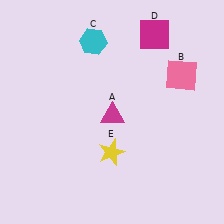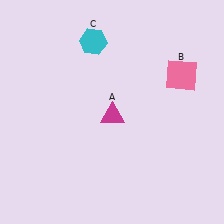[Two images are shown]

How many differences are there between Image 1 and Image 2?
There are 2 differences between the two images.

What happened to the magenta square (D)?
The magenta square (D) was removed in Image 2. It was in the top-right area of Image 1.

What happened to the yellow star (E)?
The yellow star (E) was removed in Image 2. It was in the bottom-left area of Image 1.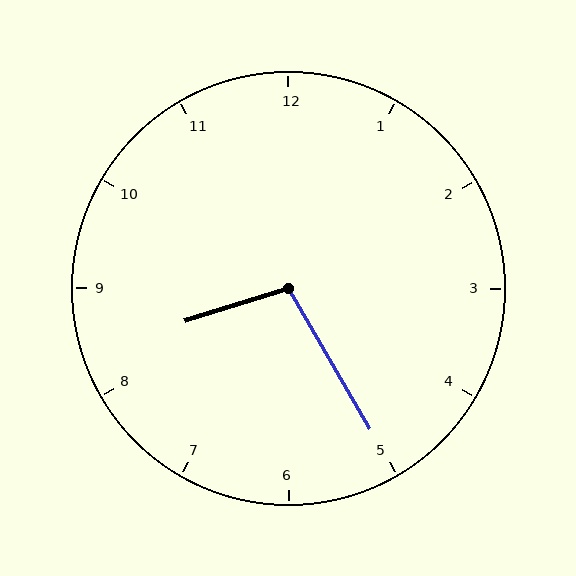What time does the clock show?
8:25.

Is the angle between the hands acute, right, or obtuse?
It is obtuse.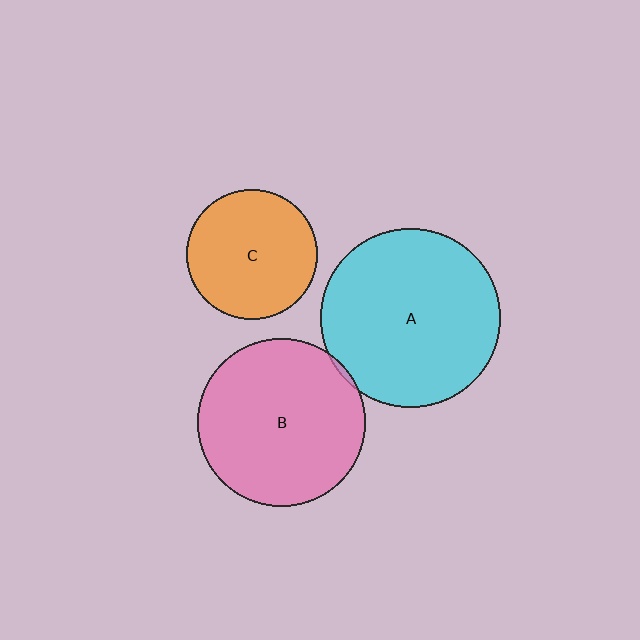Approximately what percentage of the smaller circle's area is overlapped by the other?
Approximately 5%.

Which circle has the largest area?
Circle A (cyan).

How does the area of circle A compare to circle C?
Approximately 1.9 times.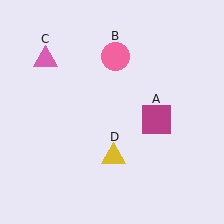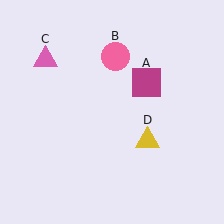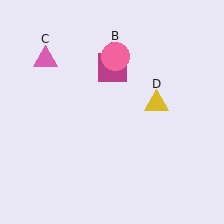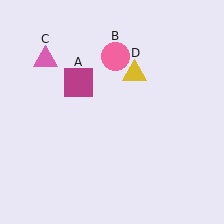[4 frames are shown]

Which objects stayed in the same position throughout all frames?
Pink circle (object B) and pink triangle (object C) remained stationary.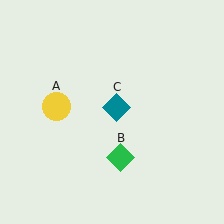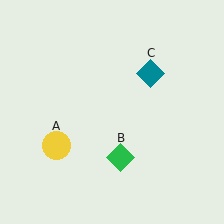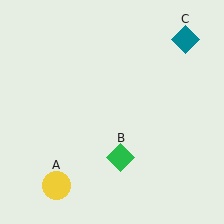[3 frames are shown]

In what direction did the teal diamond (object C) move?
The teal diamond (object C) moved up and to the right.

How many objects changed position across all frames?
2 objects changed position: yellow circle (object A), teal diamond (object C).